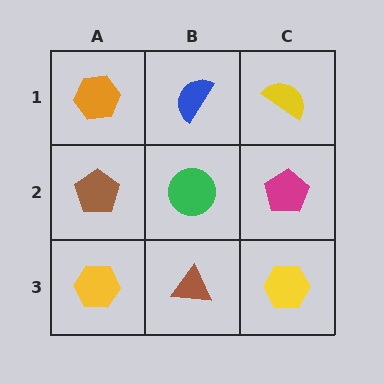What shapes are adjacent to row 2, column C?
A yellow semicircle (row 1, column C), a yellow hexagon (row 3, column C), a green circle (row 2, column B).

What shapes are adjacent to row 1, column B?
A green circle (row 2, column B), an orange hexagon (row 1, column A), a yellow semicircle (row 1, column C).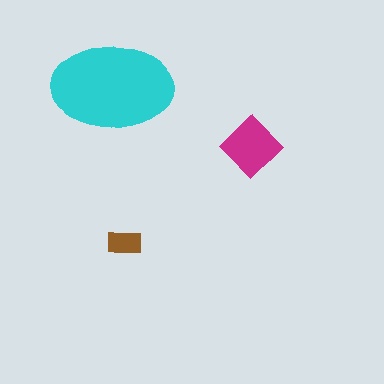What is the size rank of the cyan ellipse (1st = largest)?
1st.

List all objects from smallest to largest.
The brown rectangle, the magenta diamond, the cyan ellipse.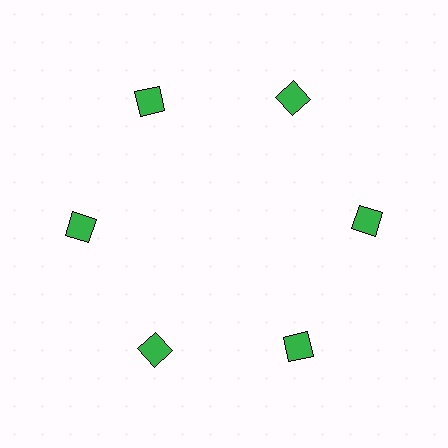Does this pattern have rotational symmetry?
Yes, this pattern has 6-fold rotational symmetry. It looks the same after rotating 60 degrees around the center.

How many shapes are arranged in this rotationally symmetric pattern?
There are 6 shapes, arranged in 6 groups of 1.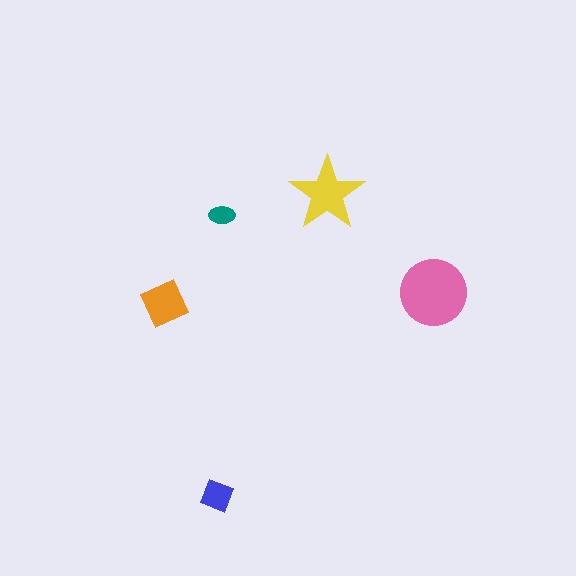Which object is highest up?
The yellow star is topmost.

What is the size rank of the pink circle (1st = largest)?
1st.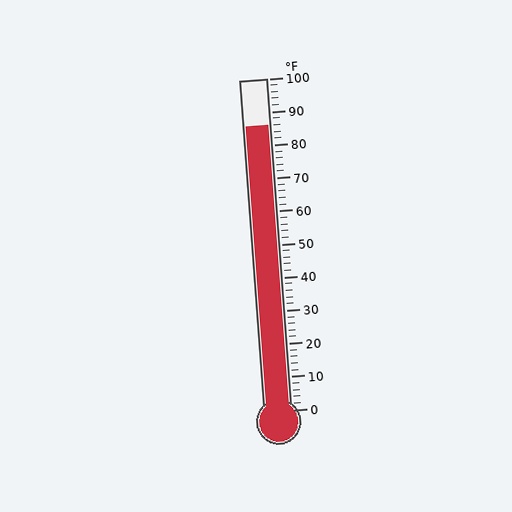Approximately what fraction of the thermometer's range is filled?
The thermometer is filled to approximately 85% of its range.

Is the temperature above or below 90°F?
The temperature is below 90°F.